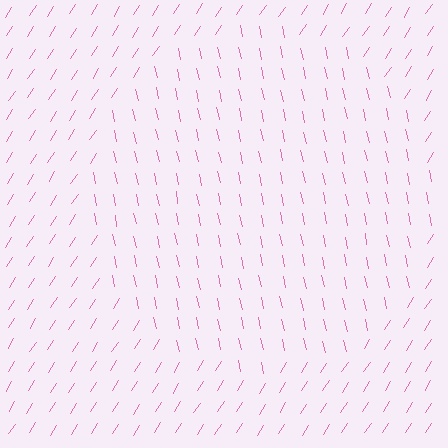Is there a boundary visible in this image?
Yes, there is a texture boundary formed by a change in line orientation.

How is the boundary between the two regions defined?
The boundary is defined purely by a change in line orientation (approximately 45 degrees difference). All lines are the same color and thickness.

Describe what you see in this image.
The image is filled with small pink line segments. A circle region in the image has lines oriented differently from the surrounding lines, creating a visible texture boundary.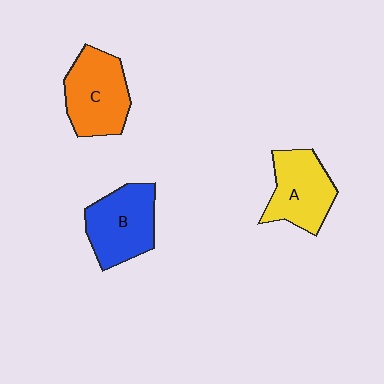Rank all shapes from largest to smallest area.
From largest to smallest: C (orange), B (blue), A (yellow).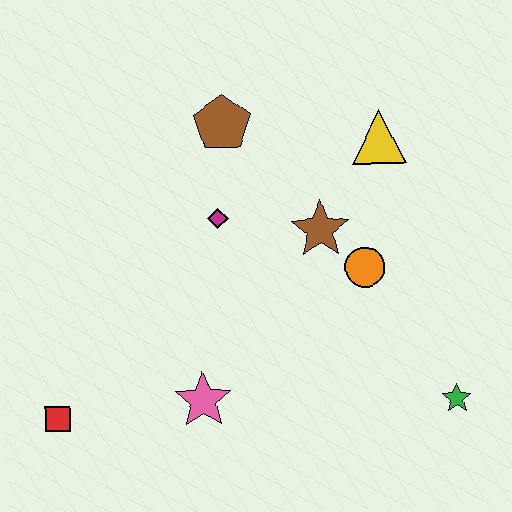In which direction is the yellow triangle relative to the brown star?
The yellow triangle is above the brown star.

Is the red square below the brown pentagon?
Yes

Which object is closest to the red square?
The pink star is closest to the red square.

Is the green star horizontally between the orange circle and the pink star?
No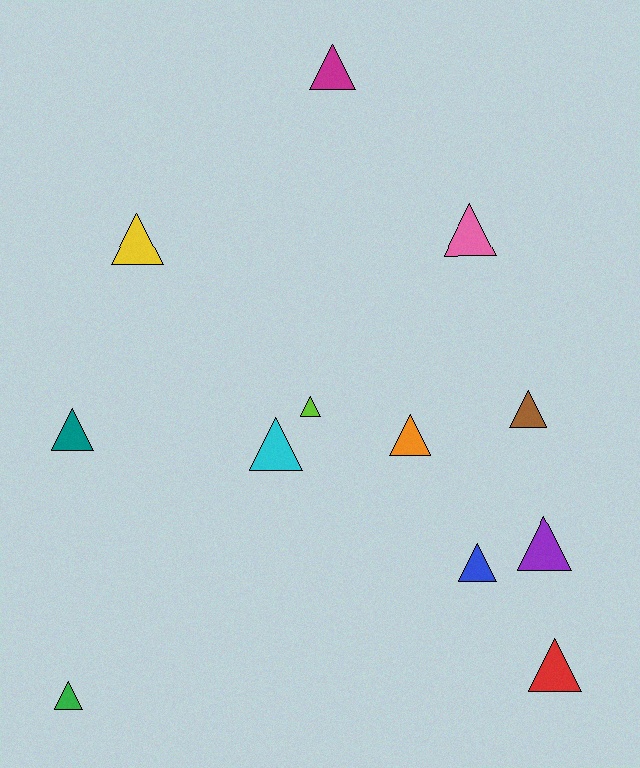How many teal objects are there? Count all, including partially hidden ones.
There is 1 teal object.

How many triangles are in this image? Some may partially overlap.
There are 12 triangles.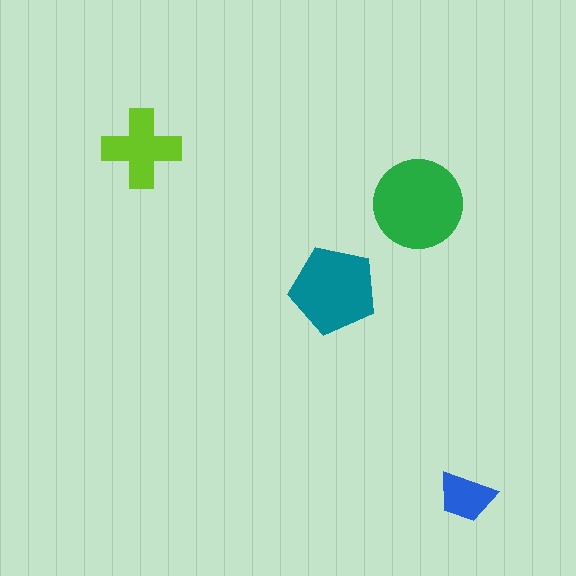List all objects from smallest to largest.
The blue trapezoid, the lime cross, the teal pentagon, the green circle.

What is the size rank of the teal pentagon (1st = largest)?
2nd.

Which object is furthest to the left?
The lime cross is leftmost.